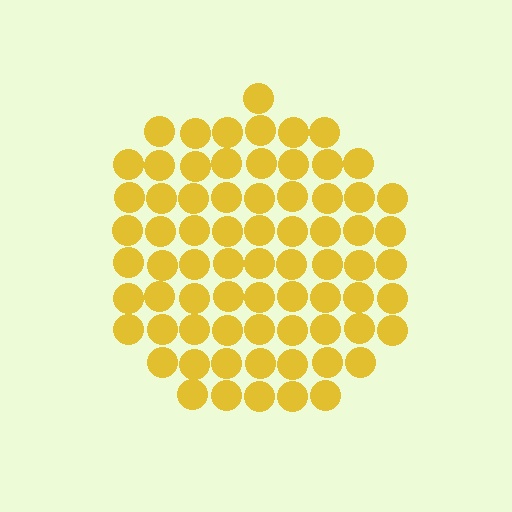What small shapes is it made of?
It is made of small circles.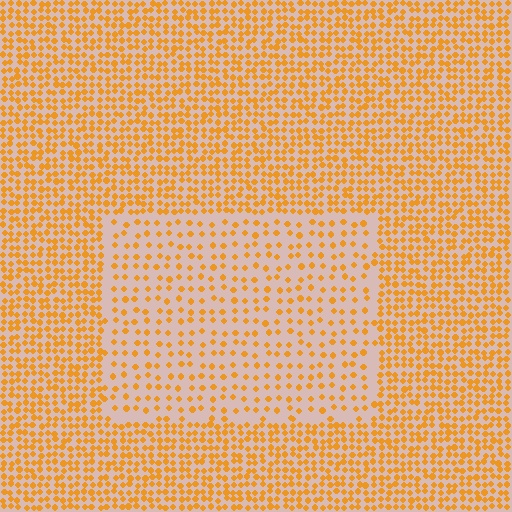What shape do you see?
I see a rectangle.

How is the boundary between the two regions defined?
The boundary is defined by a change in element density (approximately 2.2x ratio). All elements are the same color, size, and shape.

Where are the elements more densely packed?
The elements are more densely packed outside the rectangle boundary.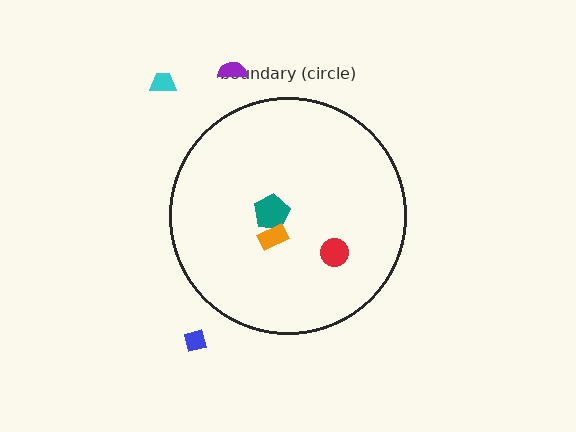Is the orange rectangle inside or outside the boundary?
Inside.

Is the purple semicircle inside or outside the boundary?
Outside.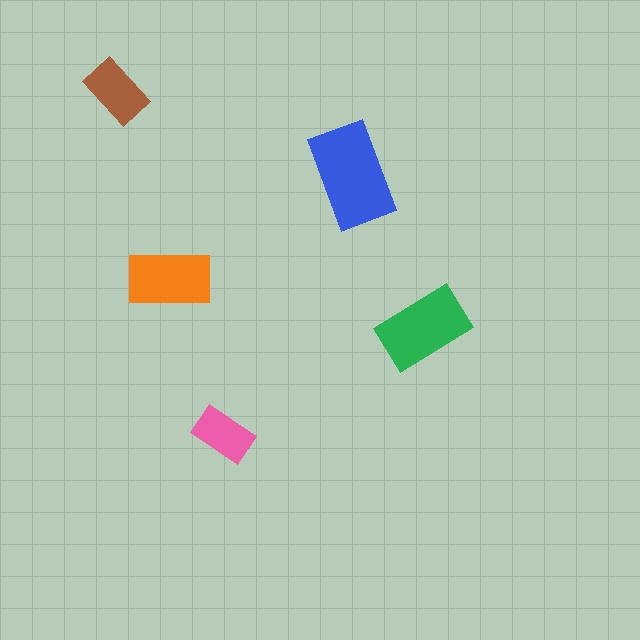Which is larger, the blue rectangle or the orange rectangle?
The blue one.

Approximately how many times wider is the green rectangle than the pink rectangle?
About 1.5 times wider.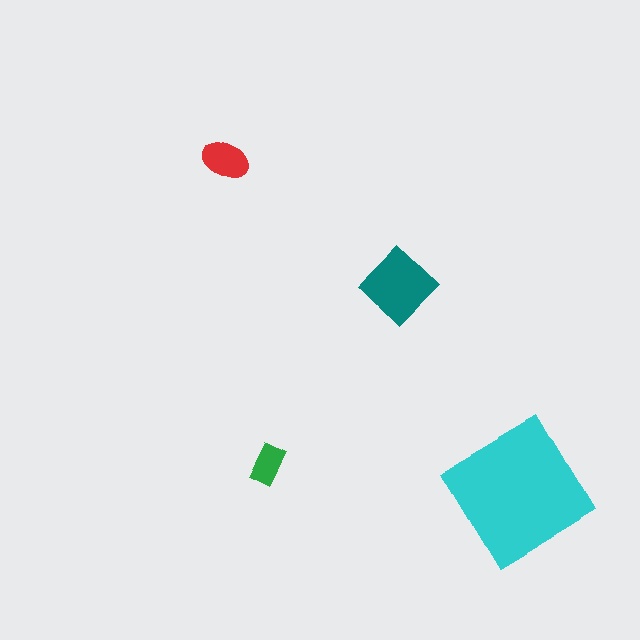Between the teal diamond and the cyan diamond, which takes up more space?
The cyan diamond.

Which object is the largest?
The cyan diamond.